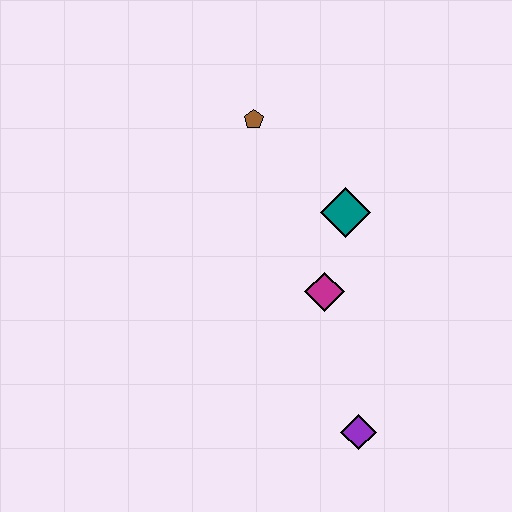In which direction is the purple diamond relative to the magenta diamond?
The purple diamond is below the magenta diamond.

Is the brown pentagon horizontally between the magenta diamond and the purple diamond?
No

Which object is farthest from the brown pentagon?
The purple diamond is farthest from the brown pentagon.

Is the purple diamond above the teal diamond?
No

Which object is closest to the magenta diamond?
The teal diamond is closest to the magenta diamond.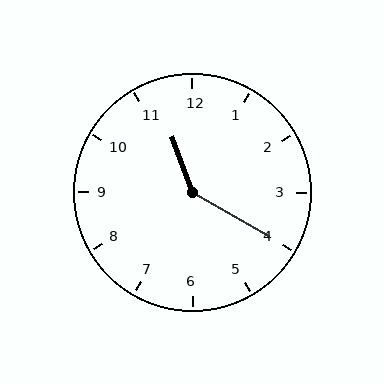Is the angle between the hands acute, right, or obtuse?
It is obtuse.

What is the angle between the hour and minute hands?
Approximately 140 degrees.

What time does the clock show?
11:20.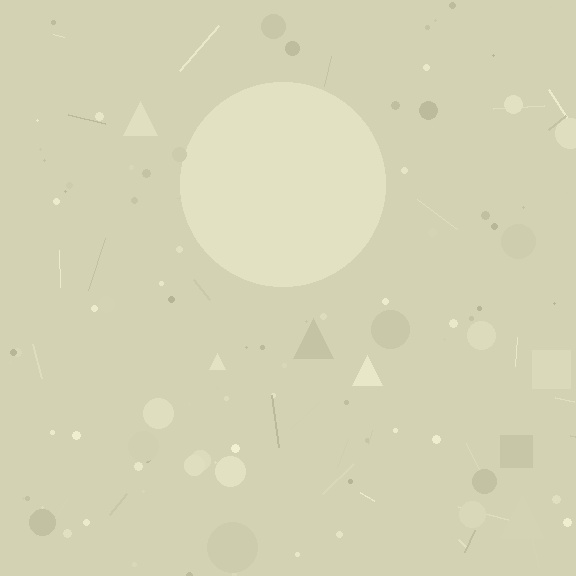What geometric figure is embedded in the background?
A circle is embedded in the background.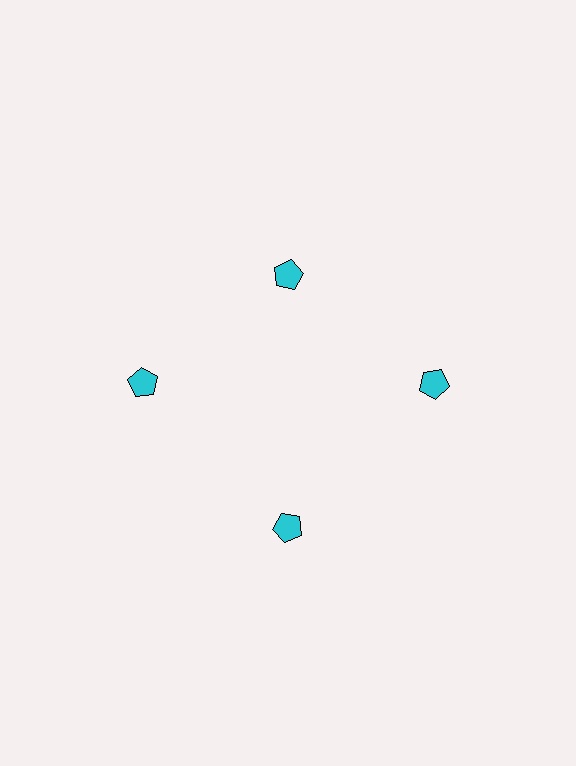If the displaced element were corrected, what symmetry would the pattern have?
It would have 4-fold rotational symmetry — the pattern would map onto itself every 90 degrees.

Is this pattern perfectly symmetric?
No. The 4 cyan pentagons are arranged in a ring, but one element near the 12 o'clock position is pulled inward toward the center, breaking the 4-fold rotational symmetry.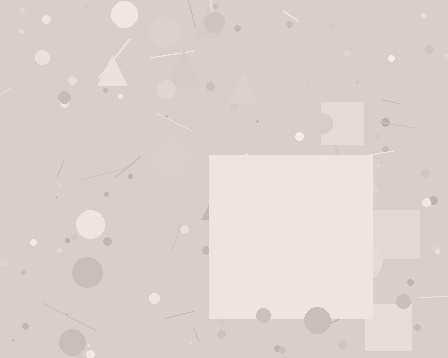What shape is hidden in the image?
A square is hidden in the image.